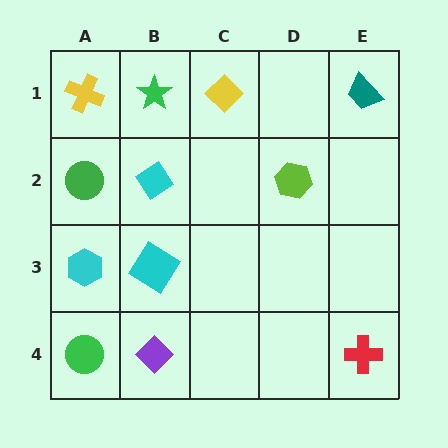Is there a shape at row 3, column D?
No, that cell is empty.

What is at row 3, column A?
A cyan hexagon.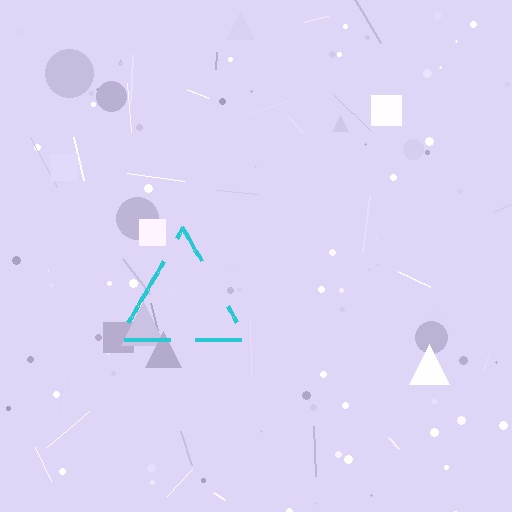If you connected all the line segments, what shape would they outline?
They would outline a triangle.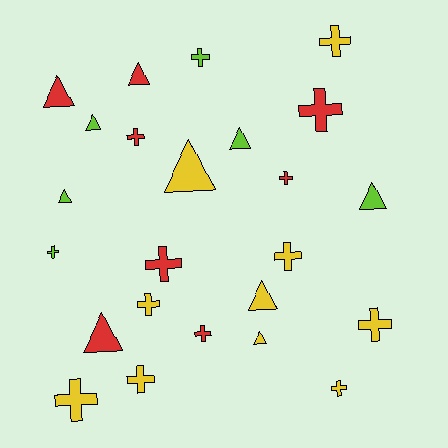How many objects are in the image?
There are 24 objects.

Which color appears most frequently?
Yellow, with 10 objects.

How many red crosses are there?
There are 5 red crosses.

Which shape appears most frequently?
Cross, with 14 objects.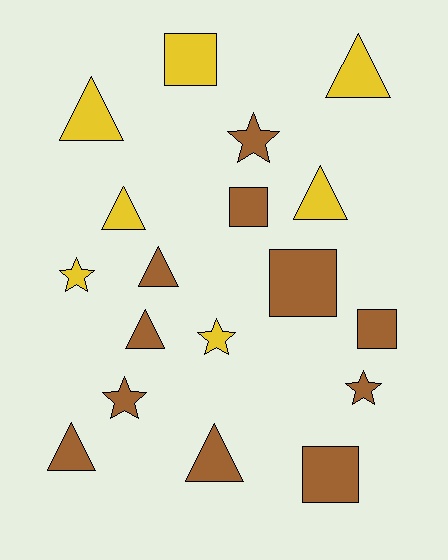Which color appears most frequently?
Brown, with 11 objects.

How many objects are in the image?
There are 18 objects.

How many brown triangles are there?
There are 4 brown triangles.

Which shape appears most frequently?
Triangle, with 8 objects.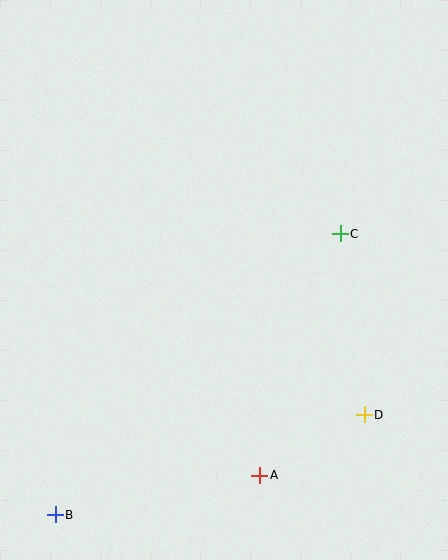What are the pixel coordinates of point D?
Point D is at (364, 415).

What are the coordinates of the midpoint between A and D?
The midpoint between A and D is at (312, 445).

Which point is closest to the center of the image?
Point C at (340, 234) is closest to the center.